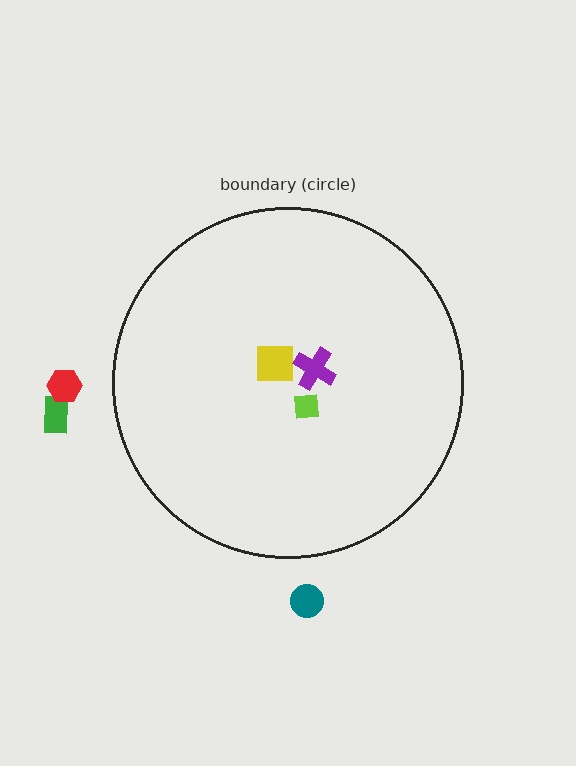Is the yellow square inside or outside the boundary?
Inside.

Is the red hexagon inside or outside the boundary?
Outside.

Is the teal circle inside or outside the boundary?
Outside.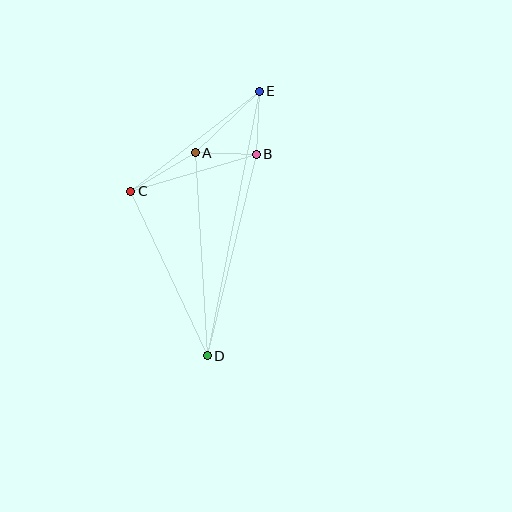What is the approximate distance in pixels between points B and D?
The distance between B and D is approximately 207 pixels.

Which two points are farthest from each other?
Points D and E are farthest from each other.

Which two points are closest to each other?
Points A and B are closest to each other.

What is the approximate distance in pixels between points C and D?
The distance between C and D is approximately 181 pixels.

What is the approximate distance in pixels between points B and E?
The distance between B and E is approximately 63 pixels.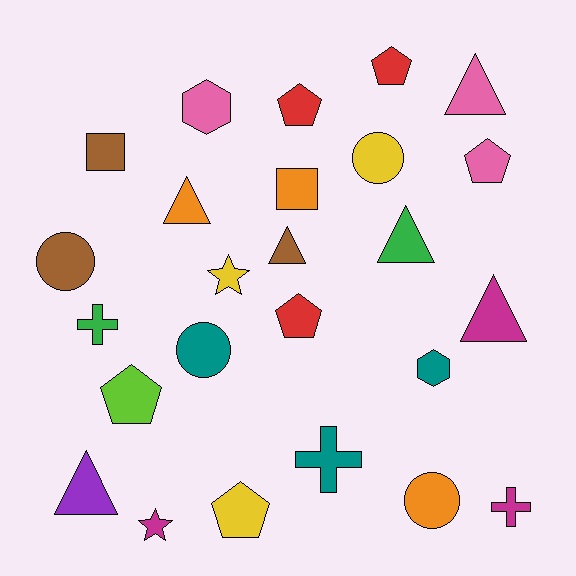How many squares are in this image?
There are 2 squares.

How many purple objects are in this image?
There is 1 purple object.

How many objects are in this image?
There are 25 objects.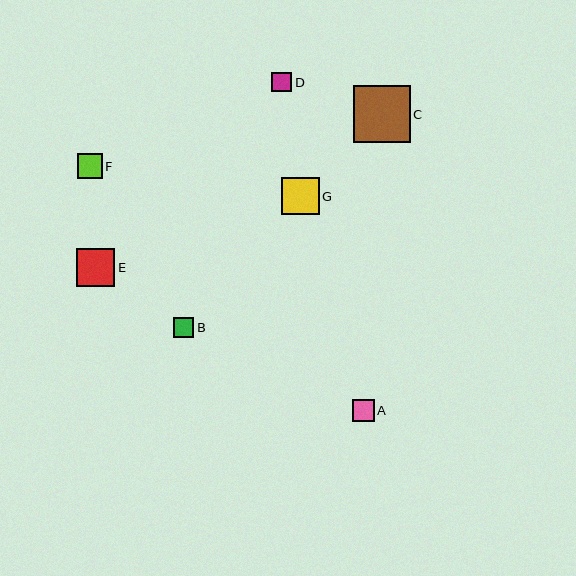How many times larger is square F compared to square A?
Square F is approximately 1.1 times the size of square A.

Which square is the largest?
Square C is the largest with a size of approximately 57 pixels.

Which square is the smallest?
Square D is the smallest with a size of approximately 20 pixels.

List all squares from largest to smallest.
From largest to smallest: C, E, G, F, A, B, D.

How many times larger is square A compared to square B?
Square A is approximately 1.1 times the size of square B.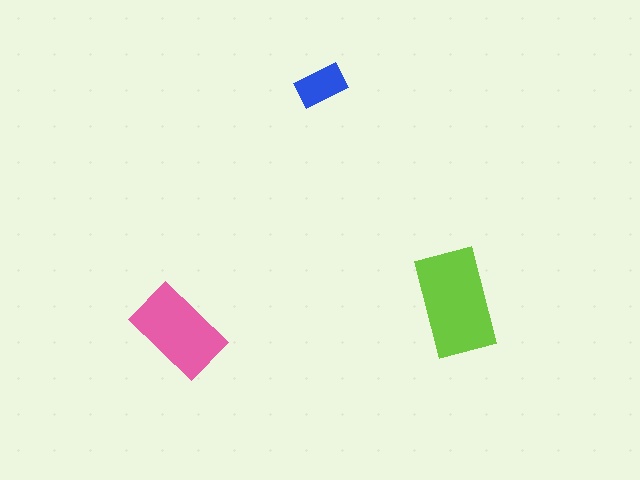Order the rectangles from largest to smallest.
the lime one, the pink one, the blue one.